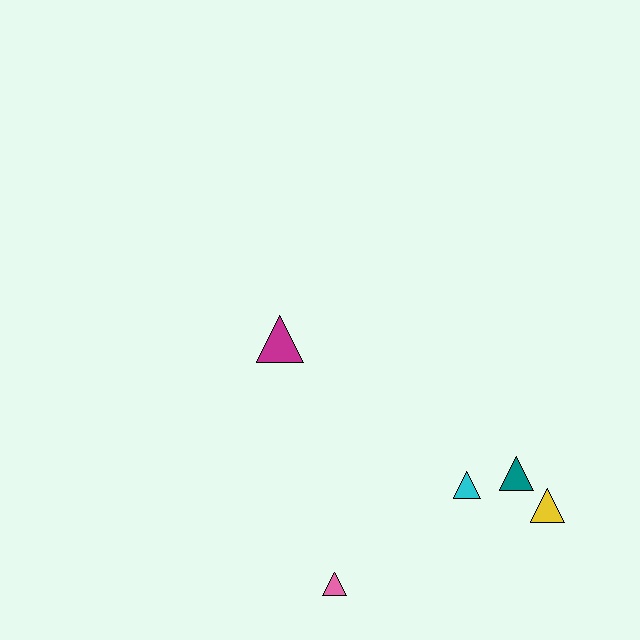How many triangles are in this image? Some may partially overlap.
There are 5 triangles.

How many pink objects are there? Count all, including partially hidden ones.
There is 1 pink object.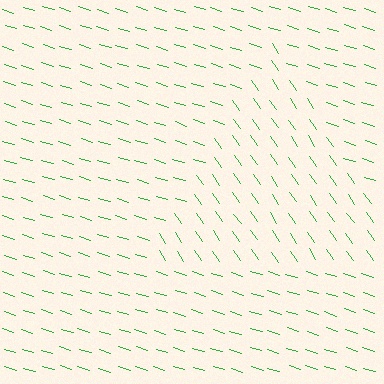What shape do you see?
I see a triangle.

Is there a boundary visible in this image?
Yes, there is a texture boundary formed by a change in line orientation.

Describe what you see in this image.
The image is filled with small green line segments. A triangle region in the image has lines oriented differently from the surrounding lines, creating a visible texture boundary.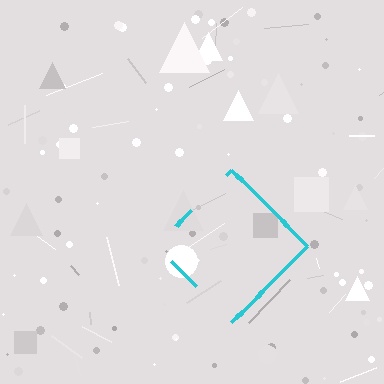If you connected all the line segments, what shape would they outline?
They would outline a diamond.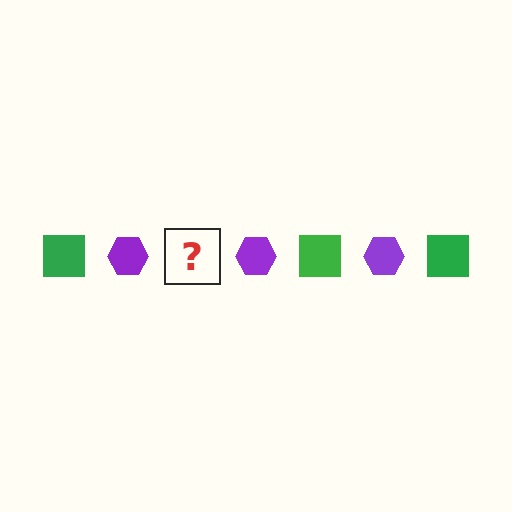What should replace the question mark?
The question mark should be replaced with a green square.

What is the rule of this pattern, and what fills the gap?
The rule is that the pattern alternates between green square and purple hexagon. The gap should be filled with a green square.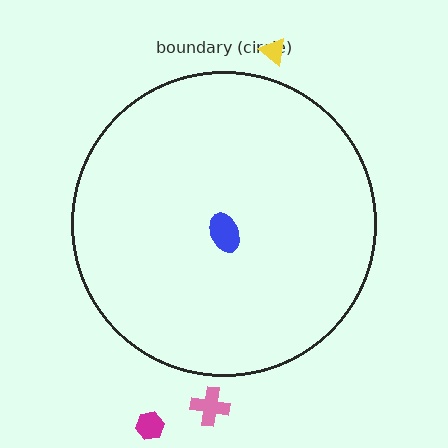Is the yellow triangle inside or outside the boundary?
Outside.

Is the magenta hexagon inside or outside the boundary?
Outside.